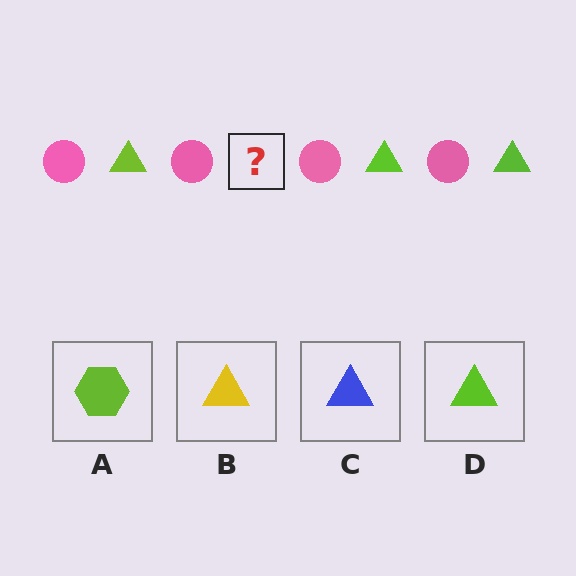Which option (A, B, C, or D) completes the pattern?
D.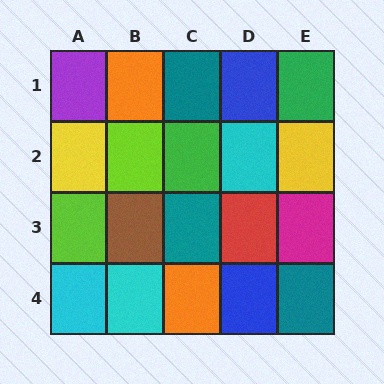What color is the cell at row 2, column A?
Yellow.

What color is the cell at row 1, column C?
Teal.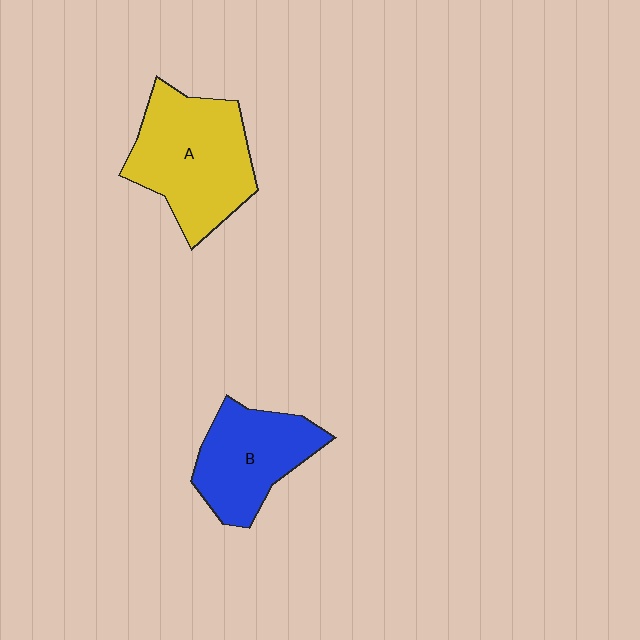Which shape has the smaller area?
Shape B (blue).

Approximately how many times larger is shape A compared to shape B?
Approximately 1.3 times.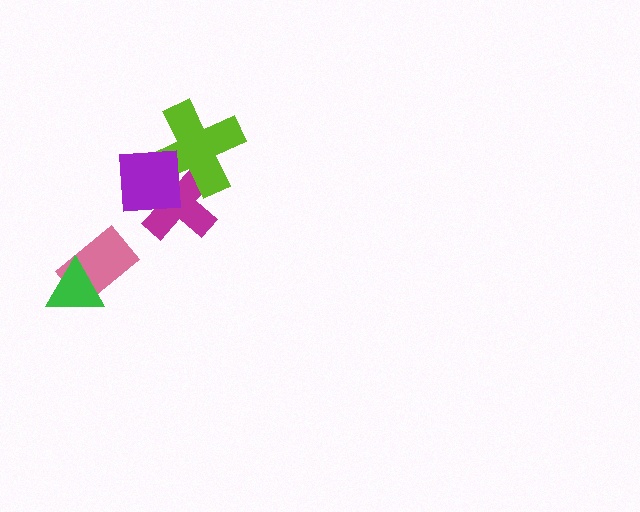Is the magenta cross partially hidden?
Yes, it is partially covered by another shape.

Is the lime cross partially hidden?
Yes, it is partially covered by another shape.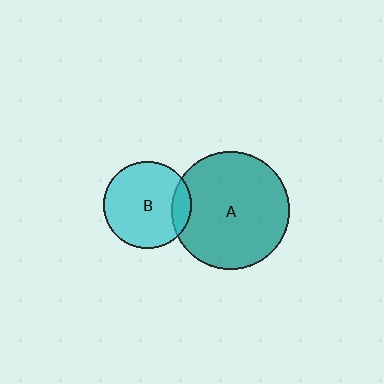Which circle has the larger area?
Circle A (teal).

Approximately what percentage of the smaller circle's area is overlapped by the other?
Approximately 15%.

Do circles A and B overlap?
Yes.